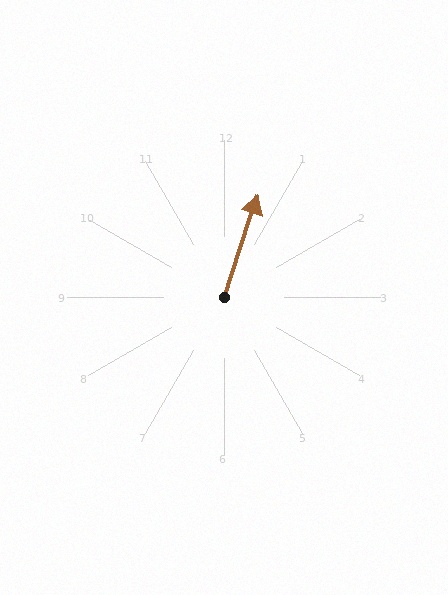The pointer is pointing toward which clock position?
Roughly 1 o'clock.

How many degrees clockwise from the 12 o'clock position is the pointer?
Approximately 18 degrees.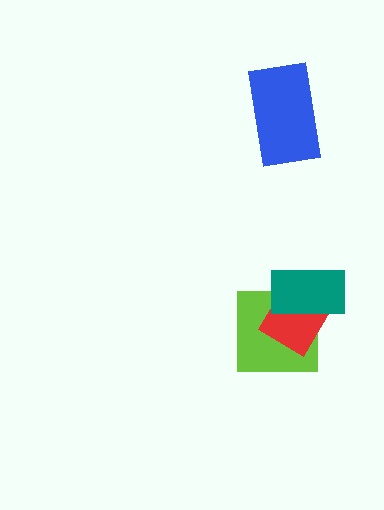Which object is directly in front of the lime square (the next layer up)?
The red diamond is directly in front of the lime square.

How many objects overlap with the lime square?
2 objects overlap with the lime square.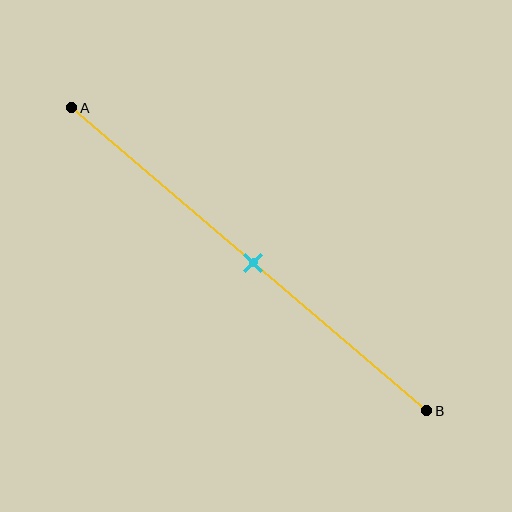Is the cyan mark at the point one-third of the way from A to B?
No, the mark is at about 50% from A, not at the 33% one-third point.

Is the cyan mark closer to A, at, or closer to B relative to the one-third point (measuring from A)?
The cyan mark is closer to point B than the one-third point of segment AB.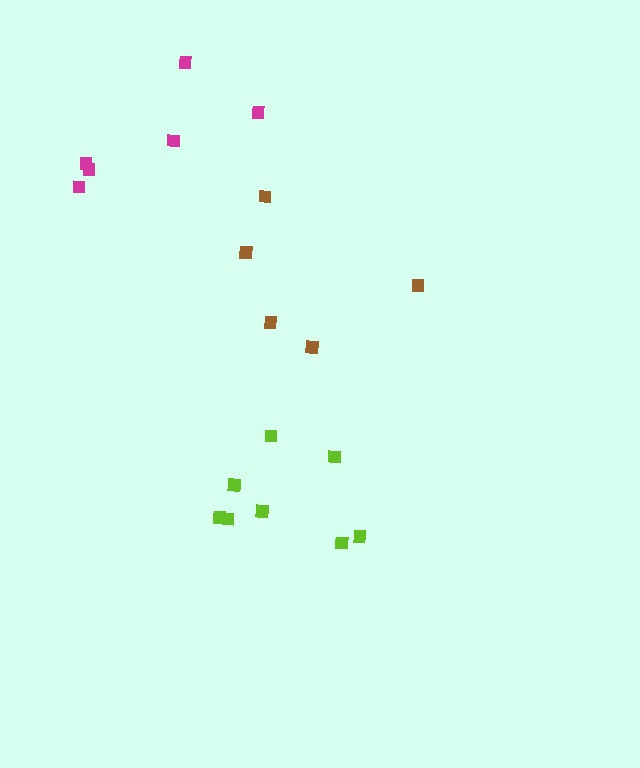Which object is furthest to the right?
The brown cluster is rightmost.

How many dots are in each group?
Group 1: 8 dots, Group 2: 6 dots, Group 3: 5 dots (19 total).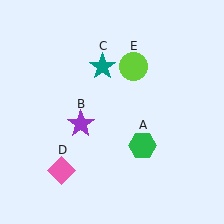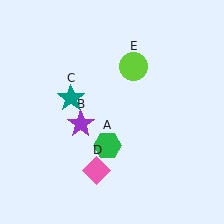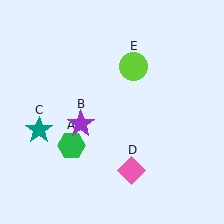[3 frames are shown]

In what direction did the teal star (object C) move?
The teal star (object C) moved down and to the left.